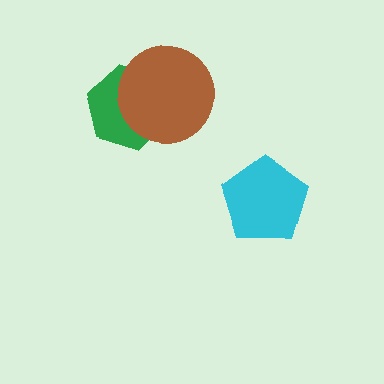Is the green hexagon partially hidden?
Yes, it is partially covered by another shape.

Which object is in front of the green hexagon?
The brown circle is in front of the green hexagon.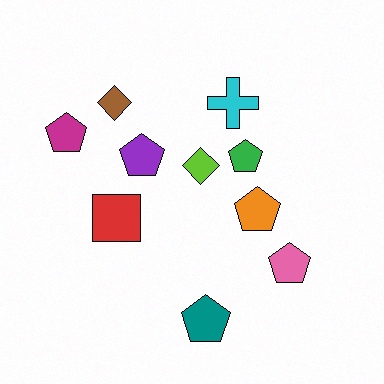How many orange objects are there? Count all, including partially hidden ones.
There is 1 orange object.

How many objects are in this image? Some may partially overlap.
There are 10 objects.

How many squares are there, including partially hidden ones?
There is 1 square.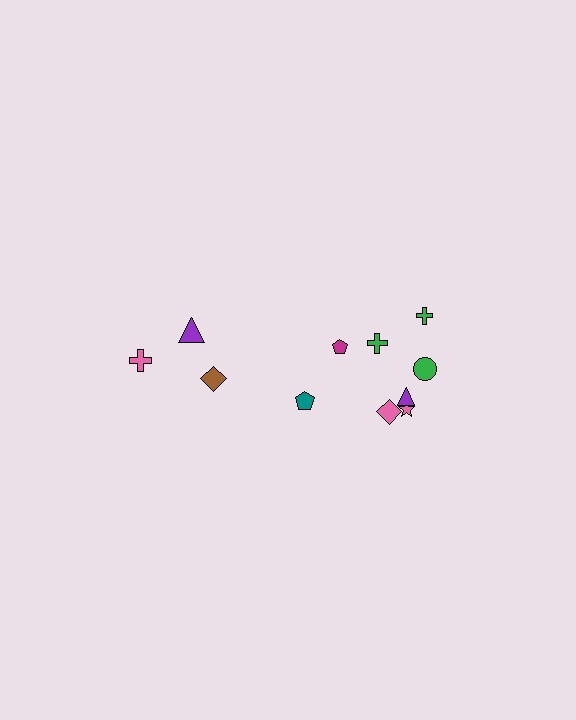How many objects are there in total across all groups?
There are 11 objects.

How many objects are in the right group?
There are 8 objects.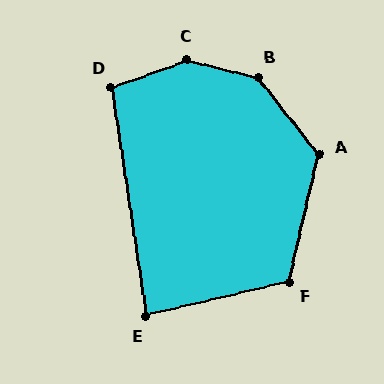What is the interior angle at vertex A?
Approximately 129 degrees (obtuse).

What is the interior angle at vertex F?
Approximately 116 degrees (obtuse).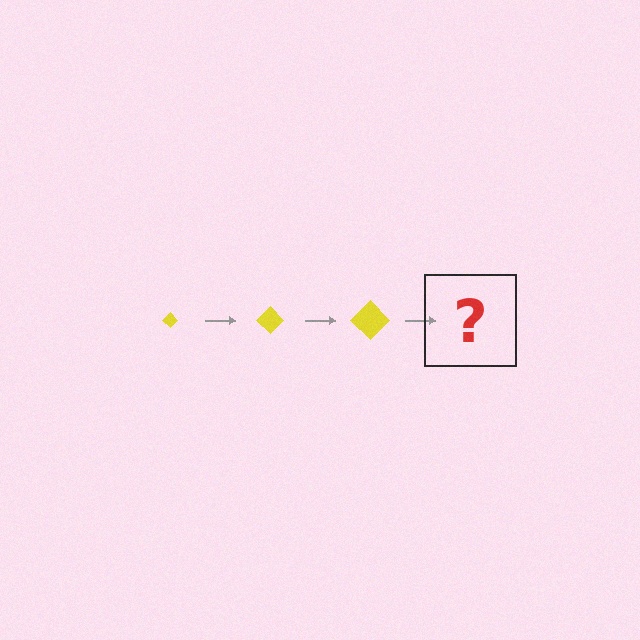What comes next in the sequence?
The next element should be a yellow diamond, larger than the previous one.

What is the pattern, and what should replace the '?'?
The pattern is that the diamond gets progressively larger each step. The '?' should be a yellow diamond, larger than the previous one.